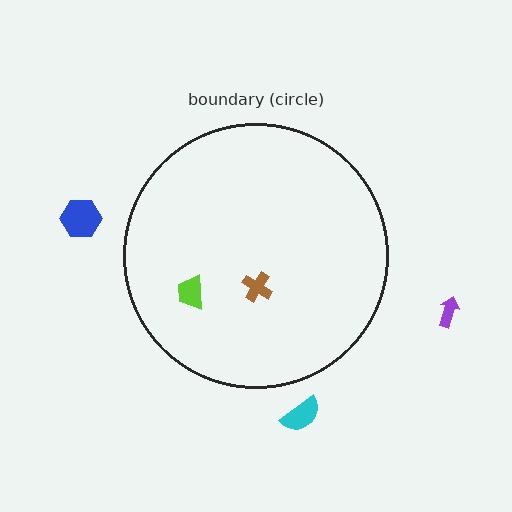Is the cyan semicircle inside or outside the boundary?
Outside.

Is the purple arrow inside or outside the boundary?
Outside.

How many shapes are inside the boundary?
2 inside, 3 outside.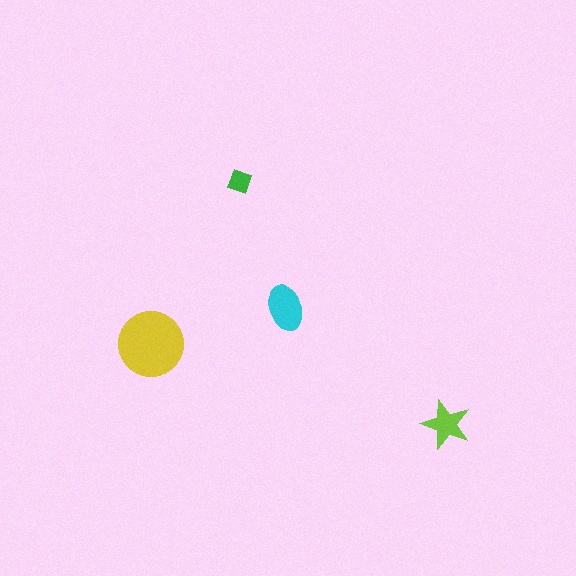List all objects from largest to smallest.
The yellow circle, the cyan ellipse, the lime star, the green diamond.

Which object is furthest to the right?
The lime star is rightmost.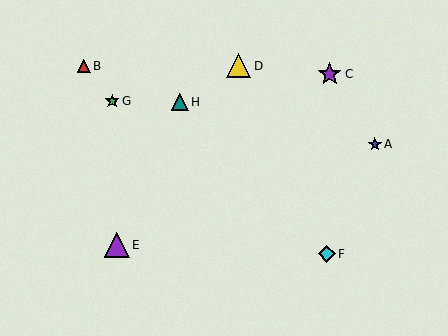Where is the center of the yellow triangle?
The center of the yellow triangle is at (239, 66).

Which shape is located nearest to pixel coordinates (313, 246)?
The cyan diamond (labeled F) at (327, 254) is nearest to that location.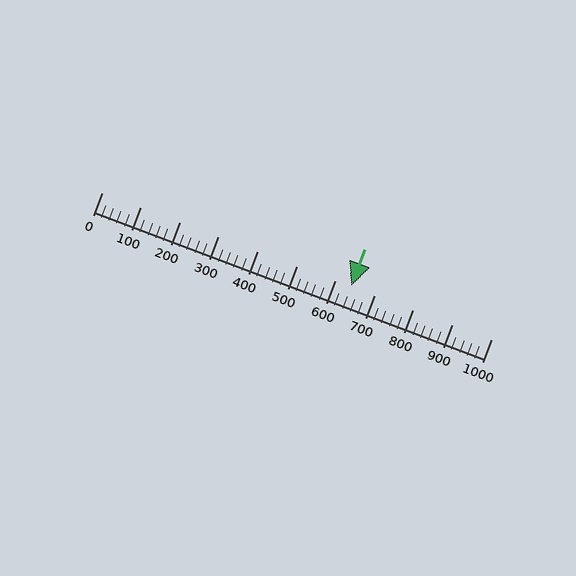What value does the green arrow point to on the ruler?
The green arrow points to approximately 640.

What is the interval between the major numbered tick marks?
The major tick marks are spaced 100 units apart.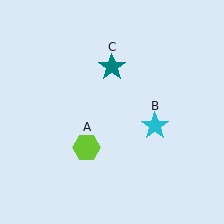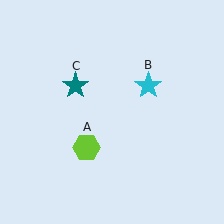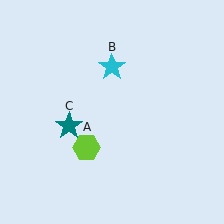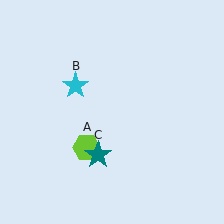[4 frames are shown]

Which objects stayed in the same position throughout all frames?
Lime hexagon (object A) remained stationary.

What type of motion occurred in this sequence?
The cyan star (object B), teal star (object C) rotated counterclockwise around the center of the scene.